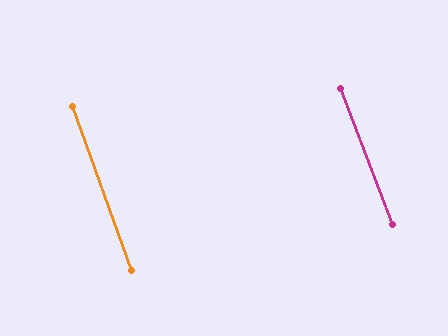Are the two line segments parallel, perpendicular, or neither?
Parallel — their directions differ by only 1.4°.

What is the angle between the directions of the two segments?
Approximately 1 degree.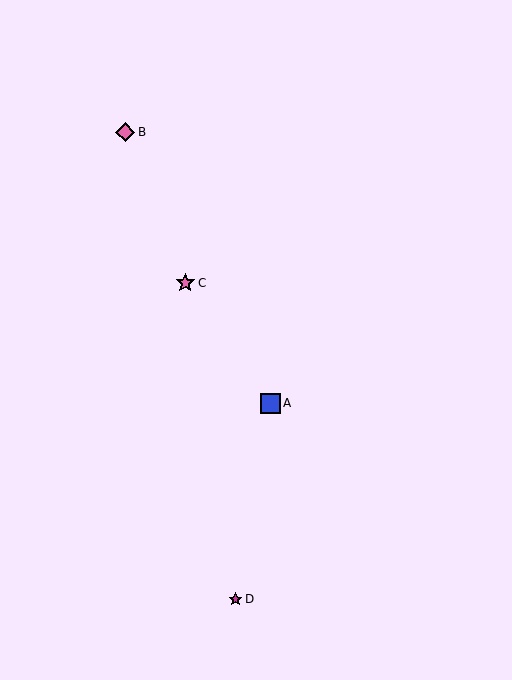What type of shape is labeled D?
Shape D is a magenta star.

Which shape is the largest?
The blue square (labeled A) is the largest.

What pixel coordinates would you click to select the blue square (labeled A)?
Click at (270, 403) to select the blue square A.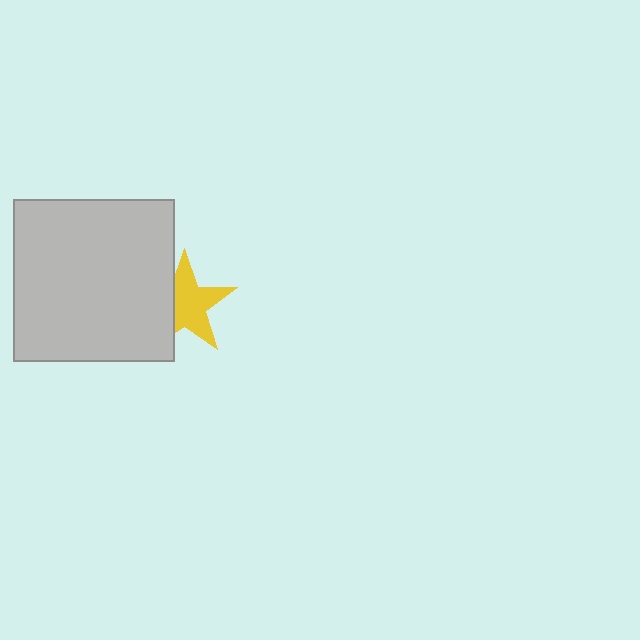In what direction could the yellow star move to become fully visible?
The yellow star could move right. That would shift it out from behind the light gray square entirely.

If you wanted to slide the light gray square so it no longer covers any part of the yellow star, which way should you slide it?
Slide it left — that is the most direct way to separate the two shapes.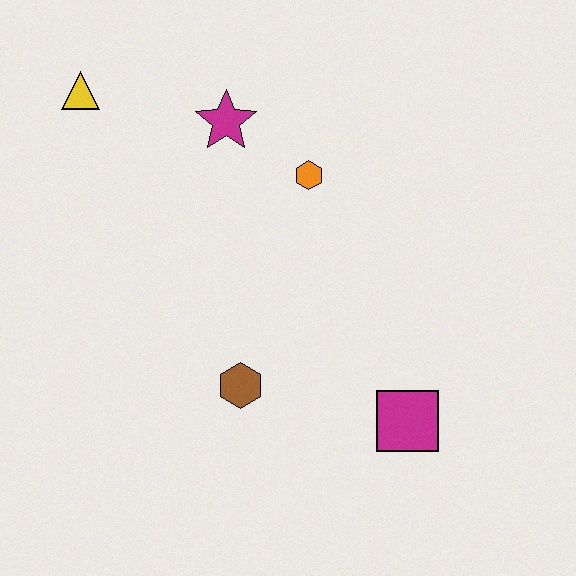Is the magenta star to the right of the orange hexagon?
No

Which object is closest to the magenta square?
The brown hexagon is closest to the magenta square.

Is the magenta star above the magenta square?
Yes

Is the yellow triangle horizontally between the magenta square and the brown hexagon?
No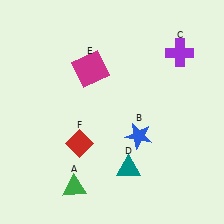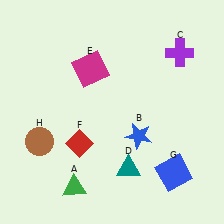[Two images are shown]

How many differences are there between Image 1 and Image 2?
There are 2 differences between the two images.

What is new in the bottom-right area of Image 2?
A blue square (G) was added in the bottom-right area of Image 2.